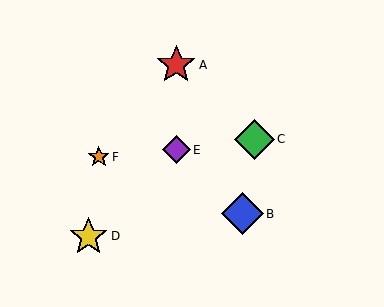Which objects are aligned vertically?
Objects A, E are aligned vertically.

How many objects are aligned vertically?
2 objects (A, E) are aligned vertically.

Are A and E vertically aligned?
Yes, both are at x≈176.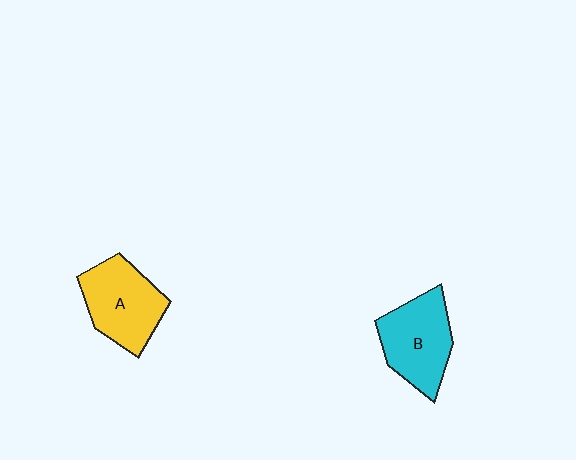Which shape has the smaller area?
Shape B (cyan).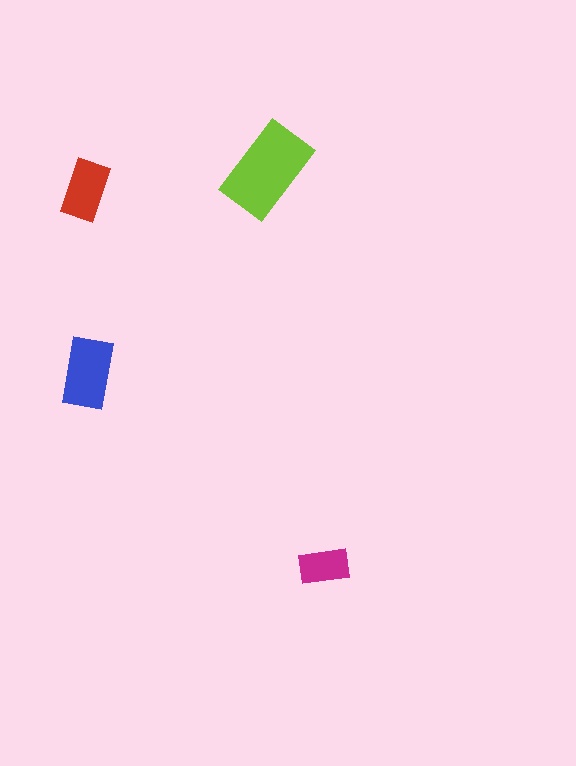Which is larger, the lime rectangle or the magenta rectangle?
The lime one.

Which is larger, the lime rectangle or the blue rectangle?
The lime one.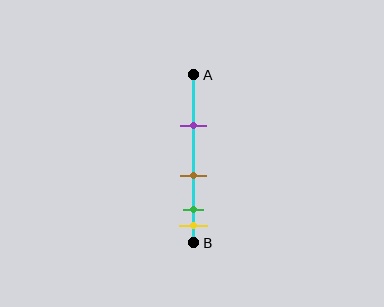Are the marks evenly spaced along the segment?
No, the marks are not evenly spaced.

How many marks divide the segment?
There are 4 marks dividing the segment.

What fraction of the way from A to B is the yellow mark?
The yellow mark is approximately 90% (0.9) of the way from A to B.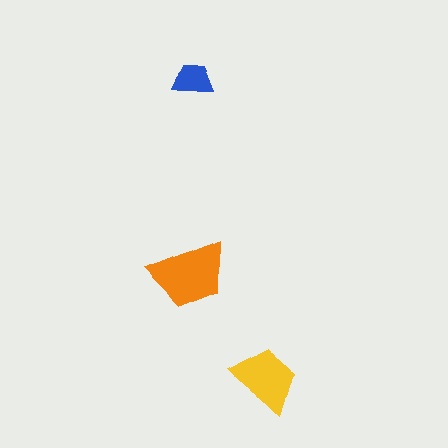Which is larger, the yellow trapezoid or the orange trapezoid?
The orange one.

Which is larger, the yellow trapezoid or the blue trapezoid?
The yellow one.